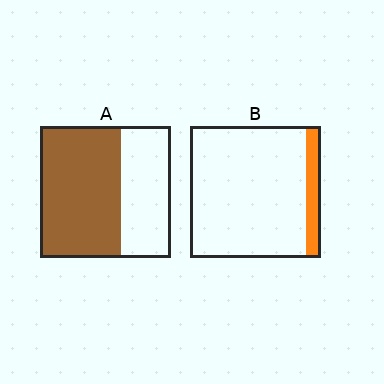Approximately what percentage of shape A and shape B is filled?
A is approximately 60% and B is approximately 10%.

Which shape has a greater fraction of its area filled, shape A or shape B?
Shape A.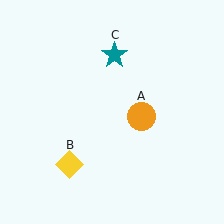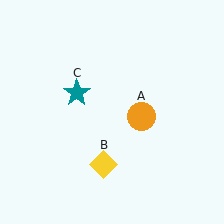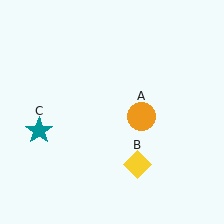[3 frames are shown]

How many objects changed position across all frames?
2 objects changed position: yellow diamond (object B), teal star (object C).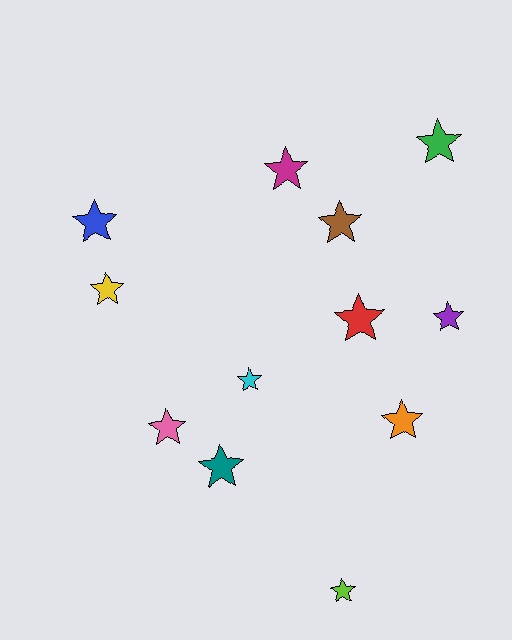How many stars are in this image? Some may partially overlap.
There are 12 stars.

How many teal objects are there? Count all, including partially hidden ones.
There is 1 teal object.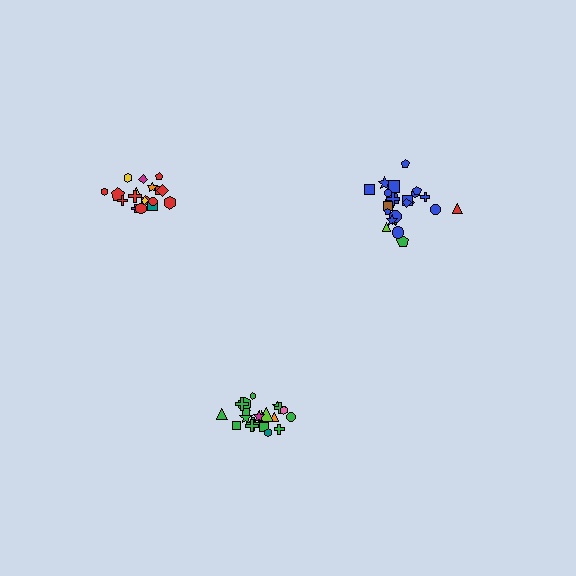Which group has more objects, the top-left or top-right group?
The top-right group.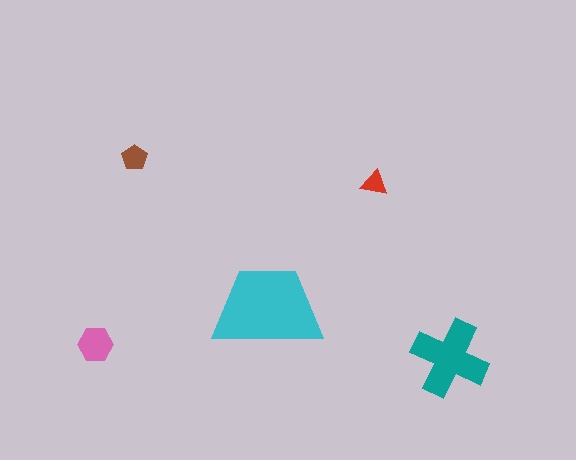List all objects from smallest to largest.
The red triangle, the brown pentagon, the pink hexagon, the teal cross, the cyan trapezoid.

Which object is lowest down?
The teal cross is bottommost.